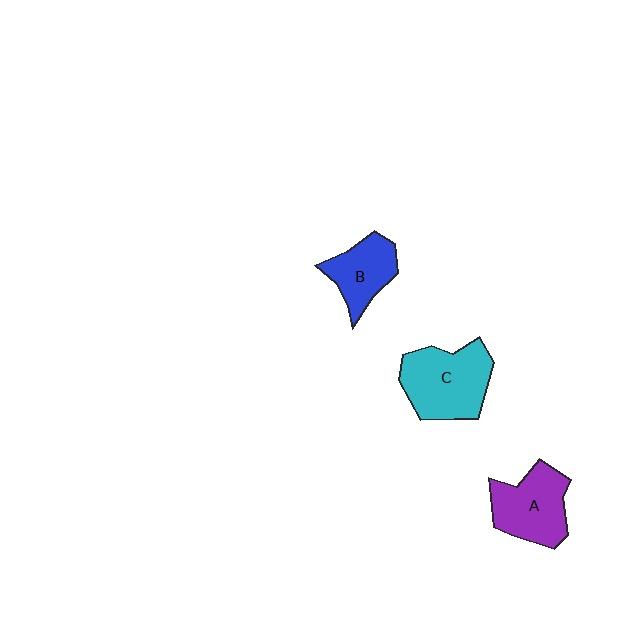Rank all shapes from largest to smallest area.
From largest to smallest: C (cyan), A (purple), B (blue).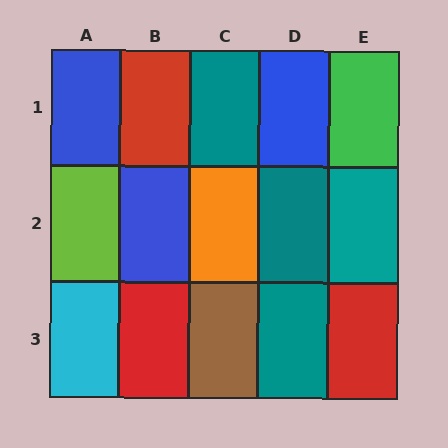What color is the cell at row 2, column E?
Teal.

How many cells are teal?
4 cells are teal.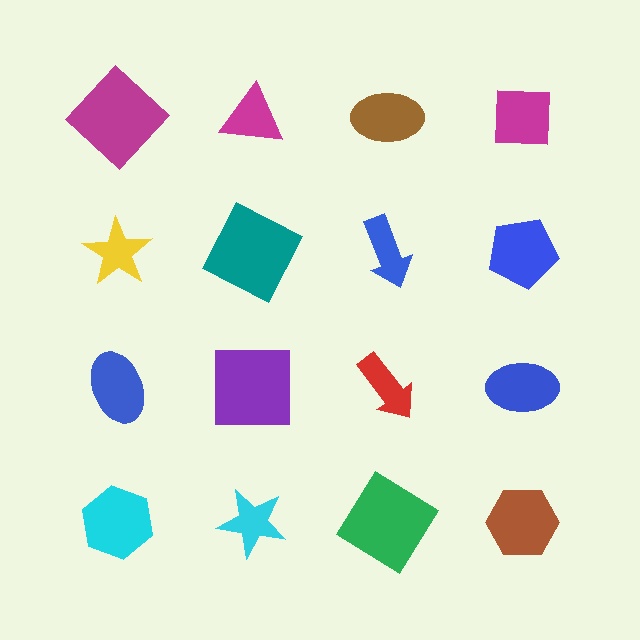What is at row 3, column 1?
A blue ellipse.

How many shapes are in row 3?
4 shapes.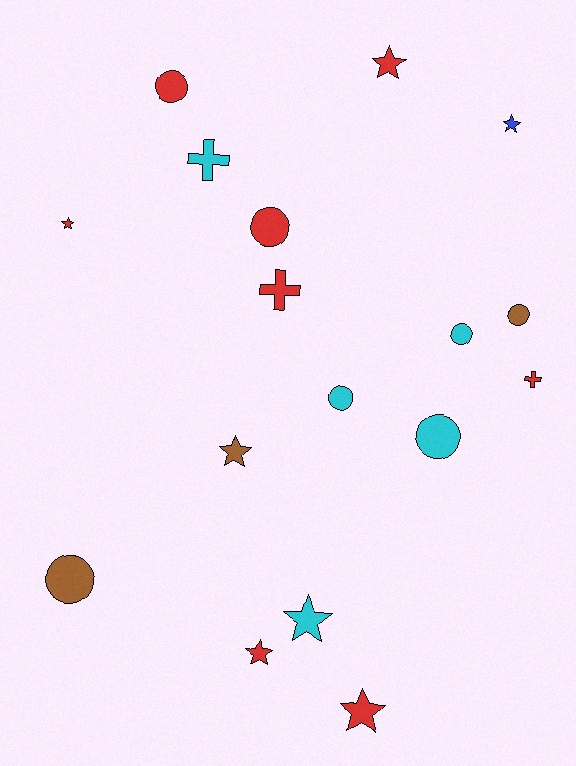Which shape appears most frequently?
Star, with 7 objects.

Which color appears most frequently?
Red, with 8 objects.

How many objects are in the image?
There are 17 objects.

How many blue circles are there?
There are no blue circles.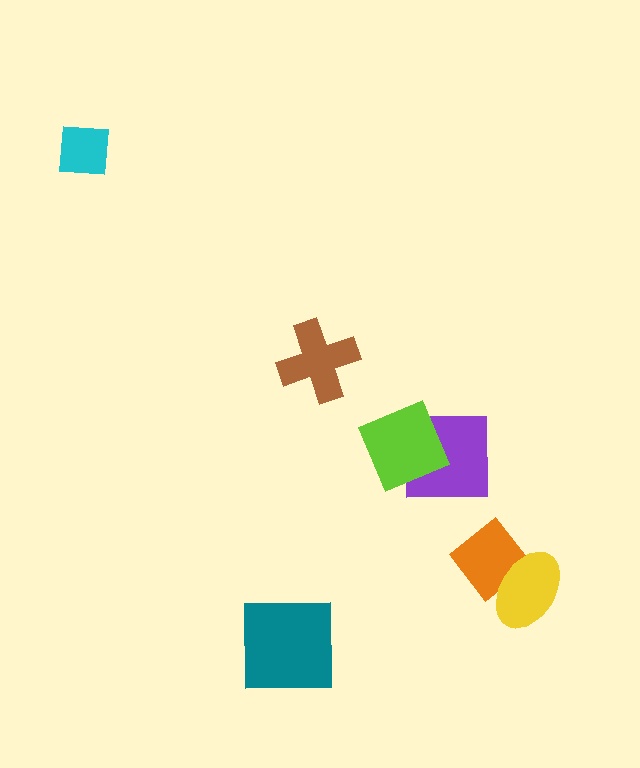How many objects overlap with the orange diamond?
1 object overlaps with the orange diamond.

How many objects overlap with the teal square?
0 objects overlap with the teal square.